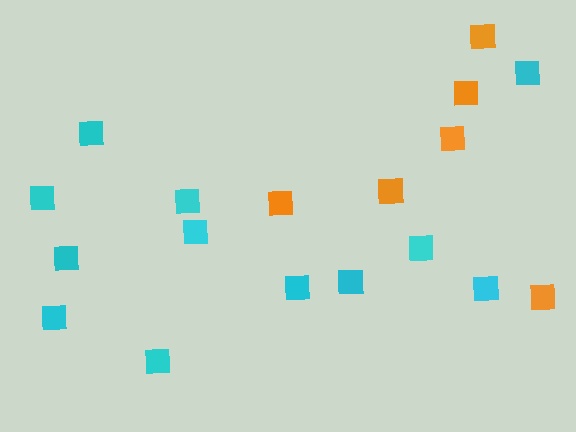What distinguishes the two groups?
There are 2 groups: one group of orange squares (6) and one group of cyan squares (12).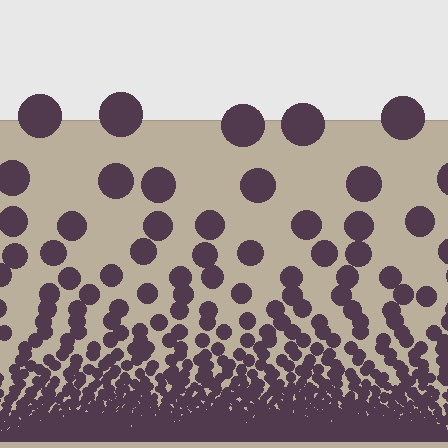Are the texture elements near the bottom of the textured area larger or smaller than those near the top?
Smaller. The gradient is inverted — elements near the bottom are smaller and denser.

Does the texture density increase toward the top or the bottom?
Density increases toward the bottom.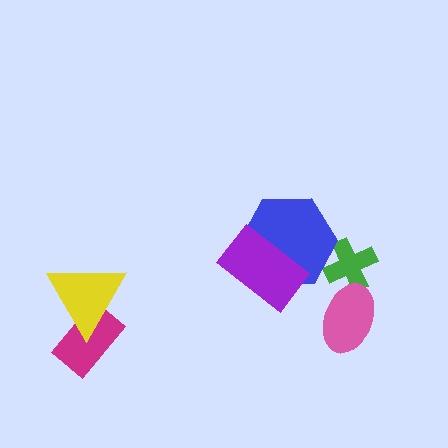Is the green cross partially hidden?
Yes, it is partially covered by another shape.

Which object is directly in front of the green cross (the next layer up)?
The pink ellipse is directly in front of the green cross.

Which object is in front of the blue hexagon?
The purple rectangle is in front of the blue hexagon.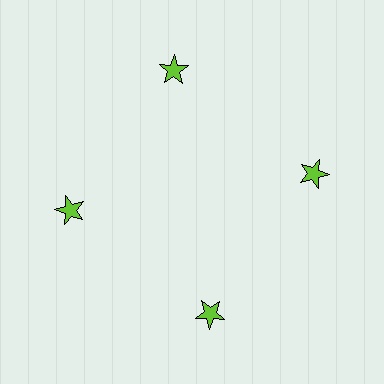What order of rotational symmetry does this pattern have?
This pattern has 4-fold rotational symmetry.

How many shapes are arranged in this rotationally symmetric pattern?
There are 4 shapes, arranged in 4 groups of 1.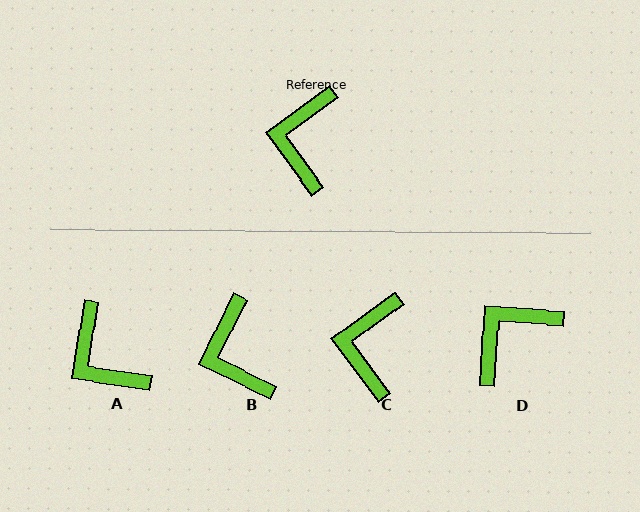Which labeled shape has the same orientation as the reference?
C.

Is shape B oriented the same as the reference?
No, it is off by about 28 degrees.